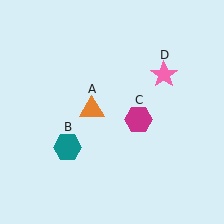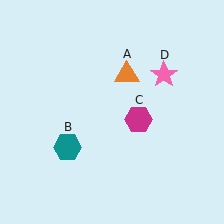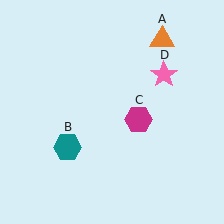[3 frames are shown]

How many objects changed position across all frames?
1 object changed position: orange triangle (object A).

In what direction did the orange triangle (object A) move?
The orange triangle (object A) moved up and to the right.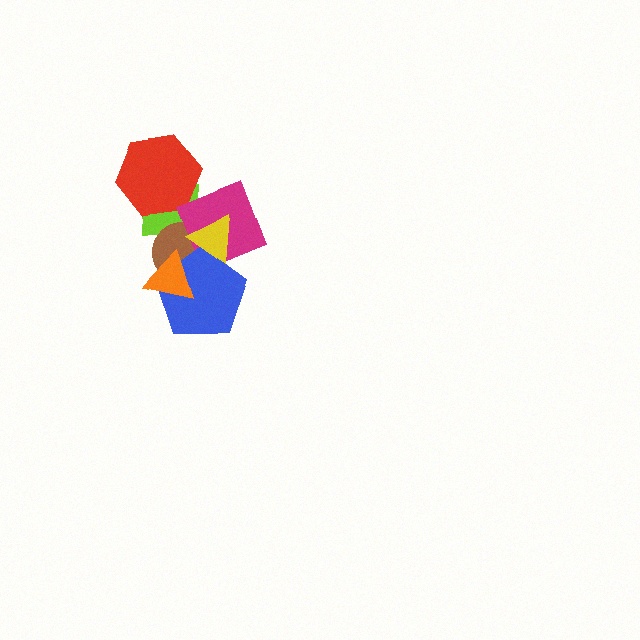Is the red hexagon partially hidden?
Yes, it is partially covered by another shape.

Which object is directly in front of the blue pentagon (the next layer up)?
The orange triangle is directly in front of the blue pentagon.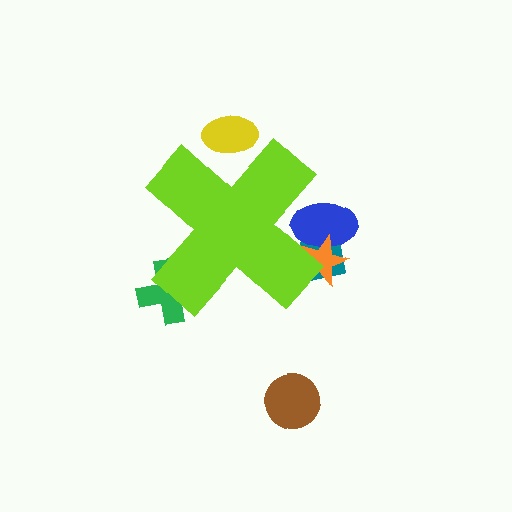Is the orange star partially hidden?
Yes, the orange star is partially hidden behind the lime cross.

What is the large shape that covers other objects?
A lime cross.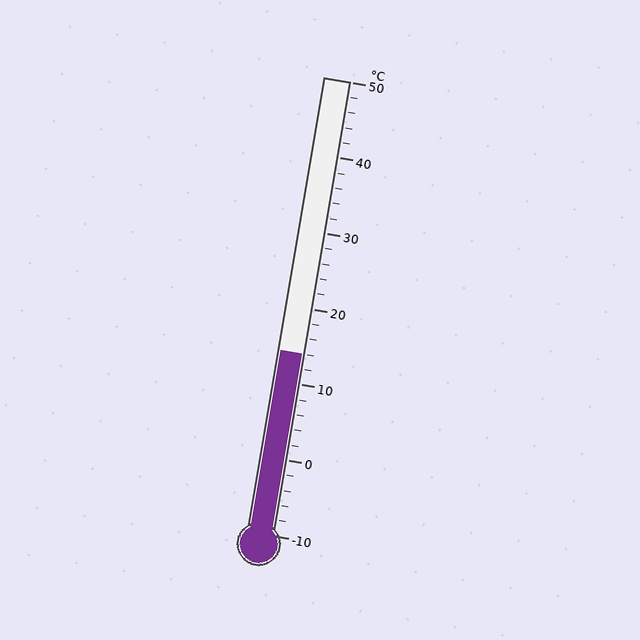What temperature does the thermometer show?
The thermometer shows approximately 14°C.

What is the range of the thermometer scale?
The thermometer scale ranges from -10°C to 50°C.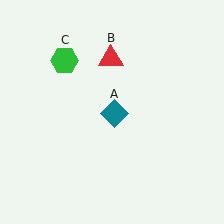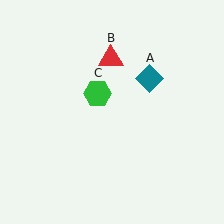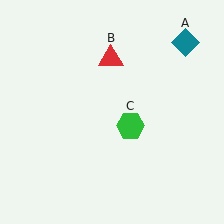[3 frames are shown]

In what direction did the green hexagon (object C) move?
The green hexagon (object C) moved down and to the right.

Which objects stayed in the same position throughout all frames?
Red triangle (object B) remained stationary.